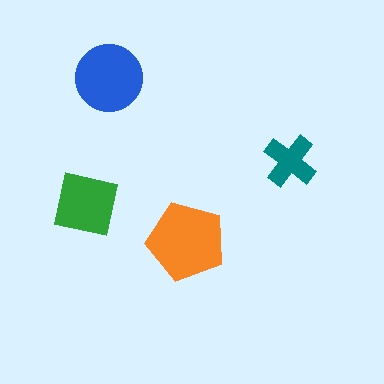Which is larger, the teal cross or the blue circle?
The blue circle.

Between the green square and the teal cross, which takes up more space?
The green square.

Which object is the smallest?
The teal cross.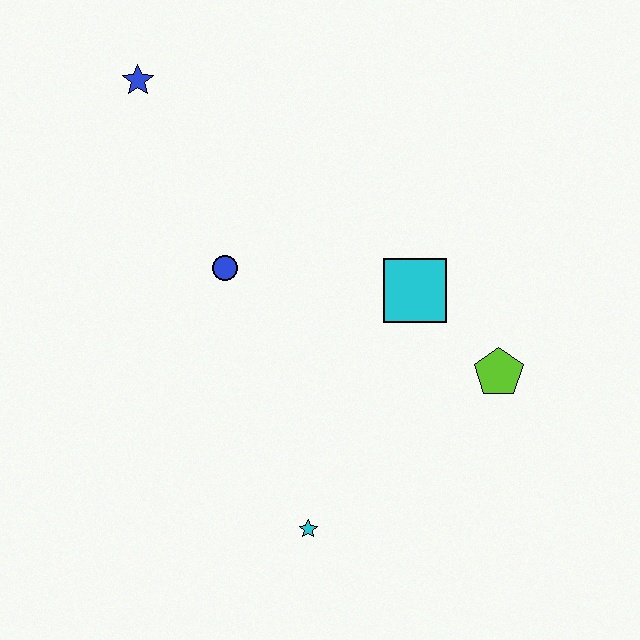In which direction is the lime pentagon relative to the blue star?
The lime pentagon is to the right of the blue star.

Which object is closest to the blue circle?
The cyan square is closest to the blue circle.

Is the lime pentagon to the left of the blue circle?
No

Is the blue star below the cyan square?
No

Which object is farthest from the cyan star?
The blue star is farthest from the cyan star.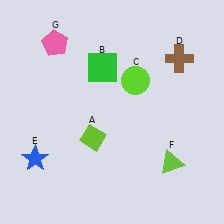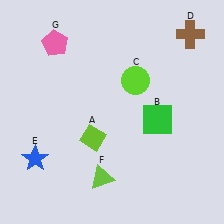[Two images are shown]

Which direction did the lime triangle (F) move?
The lime triangle (F) moved left.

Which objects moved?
The objects that moved are: the green square (B), the brown cross (D), the lime triangle (F).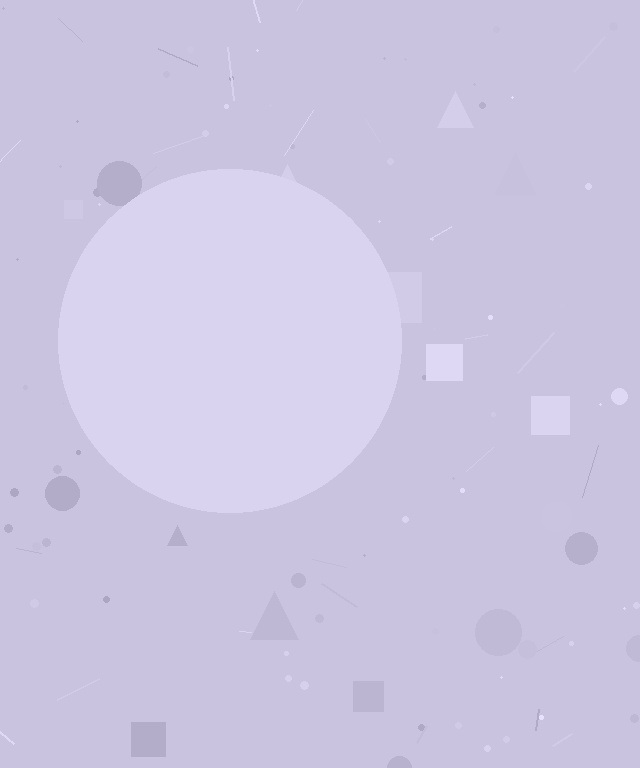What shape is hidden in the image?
A circle is hidden in the image.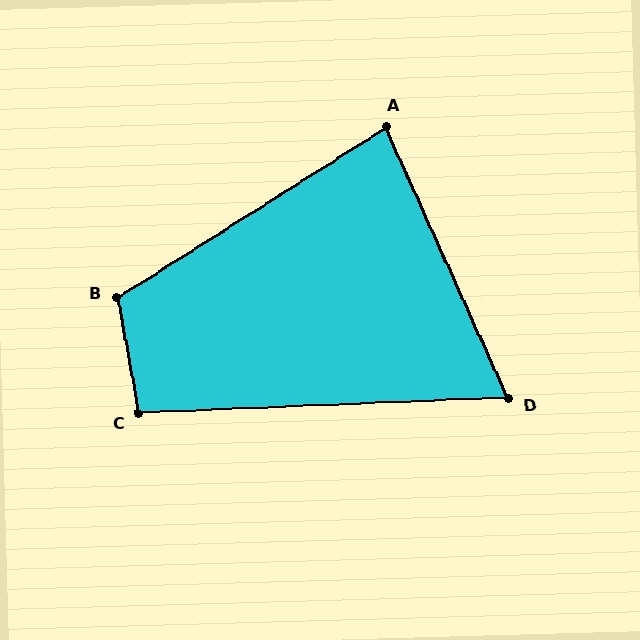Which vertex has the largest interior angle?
B, at approximately 112 degrees.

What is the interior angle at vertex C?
Approximately 98 degrees (obtuse).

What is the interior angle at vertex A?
Approximately 82 degrees (acute).